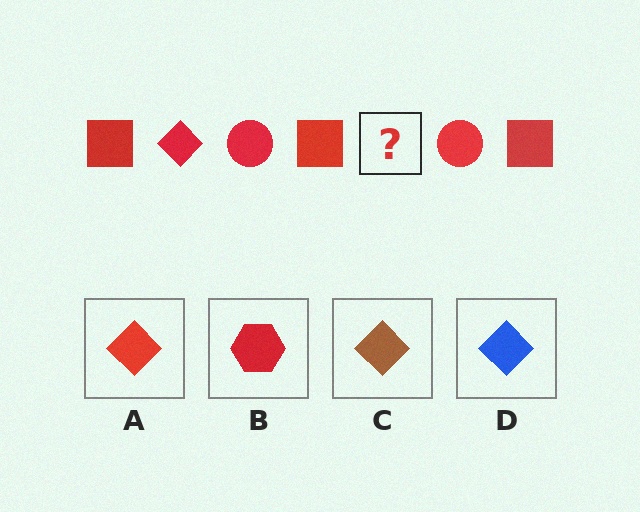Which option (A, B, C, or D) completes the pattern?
A.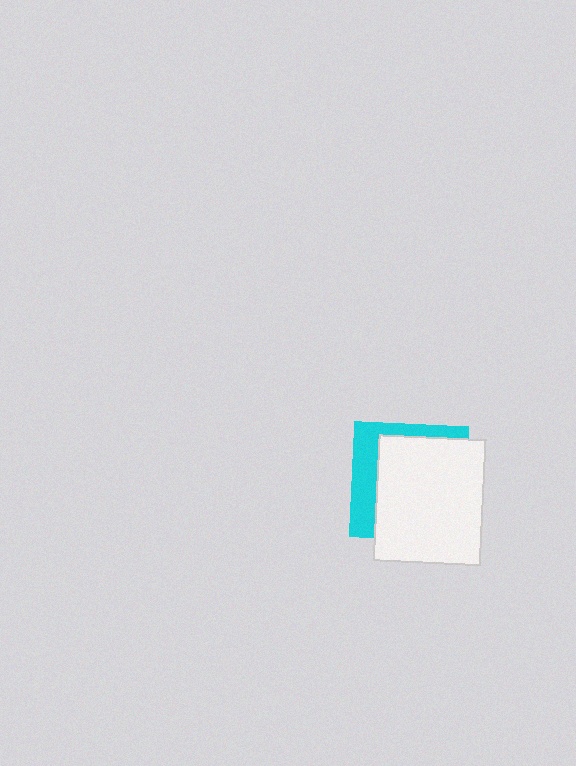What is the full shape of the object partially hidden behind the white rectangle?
The partially hidden object is a cyan square.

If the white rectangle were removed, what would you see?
You would see the complete cyan square.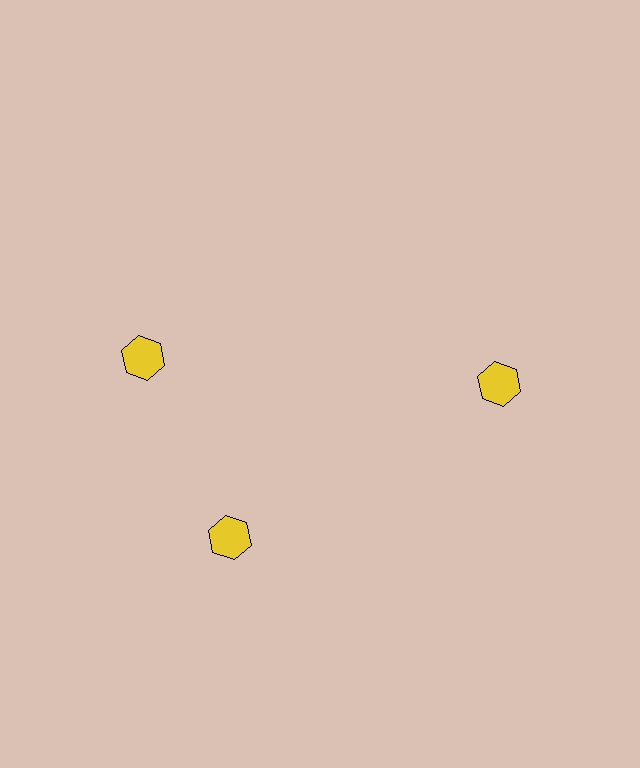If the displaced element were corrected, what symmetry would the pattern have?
It would have 3-fold rotational symmetry — the pattern would map onto itself every 120 degrees.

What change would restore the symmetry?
The symmetry would be restored by rotating it back into even spacing with its neighbors so that all 3 hexagons sit at equal angles and equal distance from the center.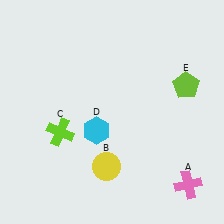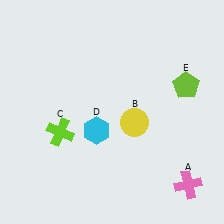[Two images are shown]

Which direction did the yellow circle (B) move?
The yellow circle (B) moved up.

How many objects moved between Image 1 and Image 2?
1 object moved between the two images.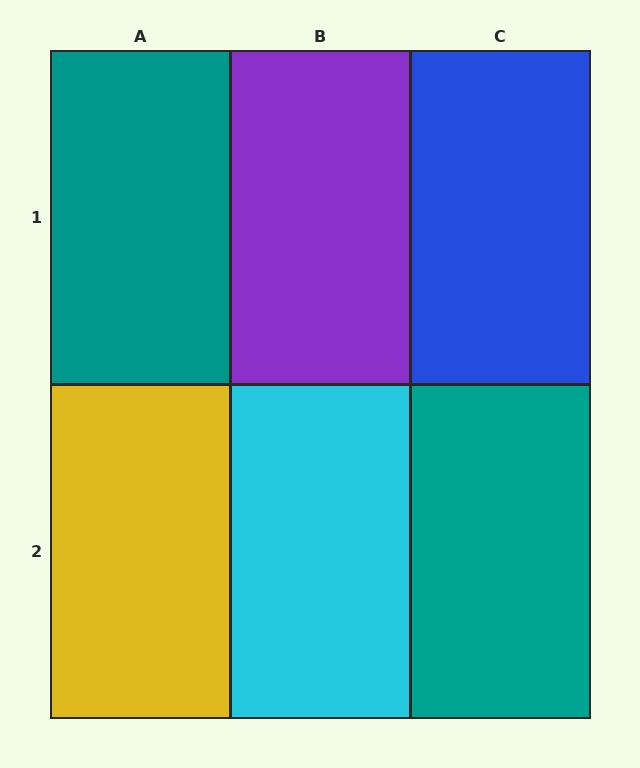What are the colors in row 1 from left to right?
Teal, purple, blue.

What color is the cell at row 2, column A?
Yellow.